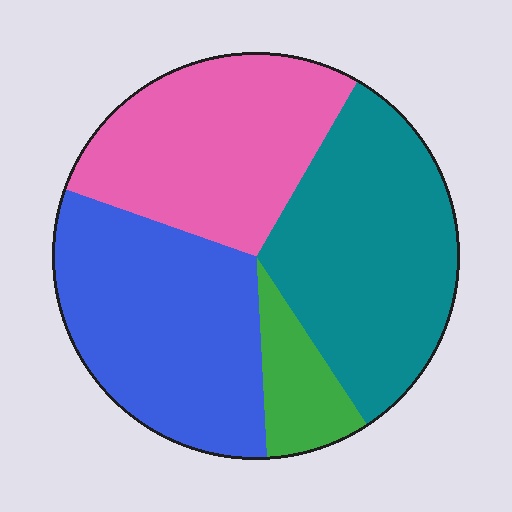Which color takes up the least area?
Green, at roughly 10%.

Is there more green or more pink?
Pink.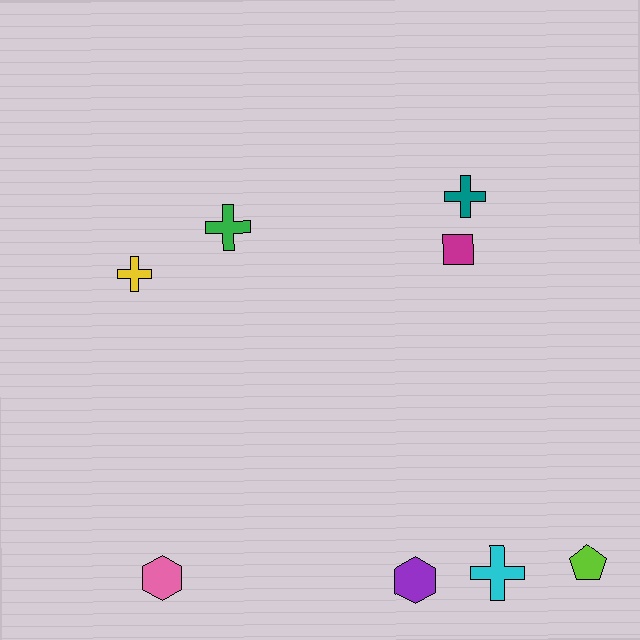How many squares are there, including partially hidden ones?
There is 1 square.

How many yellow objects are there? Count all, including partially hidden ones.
There is 1 yellow object.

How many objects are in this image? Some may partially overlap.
There are 8 objects.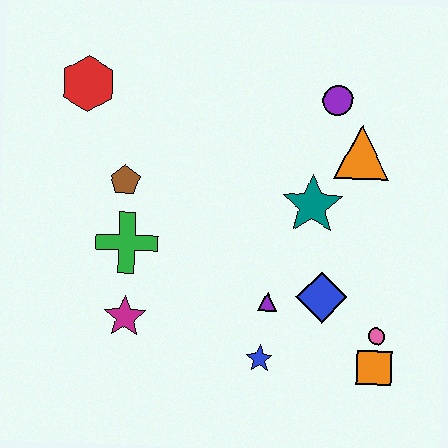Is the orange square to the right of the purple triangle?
Yes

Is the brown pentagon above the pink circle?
Yes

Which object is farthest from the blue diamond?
The red hexagon is farthest from the blue diamond.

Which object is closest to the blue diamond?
The purple triangle is closest to the blue diamond.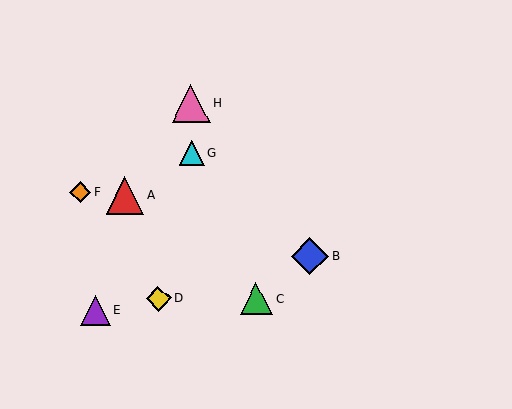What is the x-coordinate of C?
Object C is at x≈256.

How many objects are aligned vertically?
2 objects (G, H) are aligned vertically.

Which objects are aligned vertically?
Objects G, H are aligned vertically.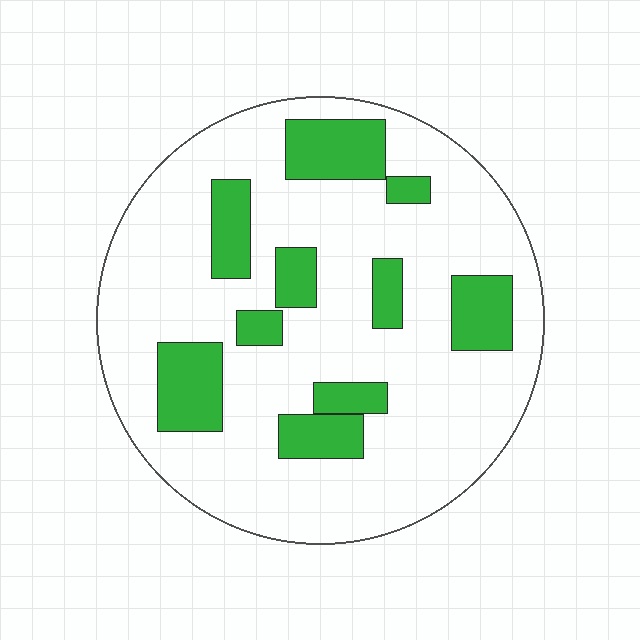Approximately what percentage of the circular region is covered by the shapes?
Approximately 20%.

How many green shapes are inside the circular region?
10.